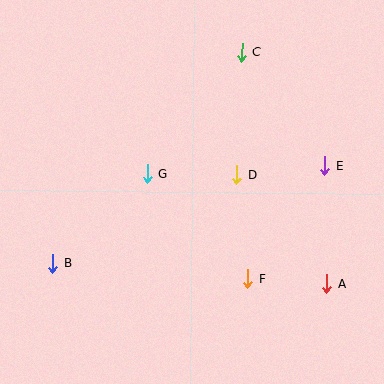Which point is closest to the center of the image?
Point D at (237, 175) is closest to the center.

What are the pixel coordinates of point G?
Point G is at (148, 173).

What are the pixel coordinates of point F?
Point F is at (248, 278).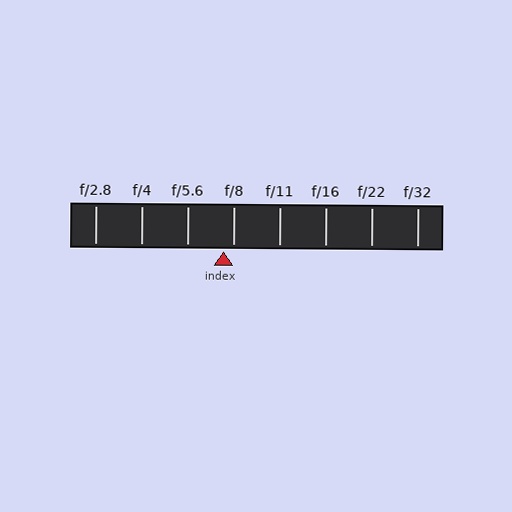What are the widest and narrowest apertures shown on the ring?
The widest aperture shown is f/2.8 and the narrowest is f/32.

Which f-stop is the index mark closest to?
The index mark is closest to f/8.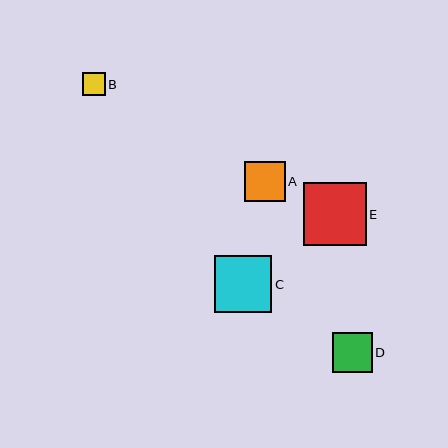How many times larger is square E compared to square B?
Square E is approximately 2.8 times the size of square B.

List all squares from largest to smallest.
From largest to smallest: E, C, A, D, B.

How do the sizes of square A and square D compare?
Square A and square D are approximately the same size.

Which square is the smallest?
Square B is the smallest with a size of approximately 23 pixels.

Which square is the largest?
Square E is the largest with a size of approximately 63 pixels.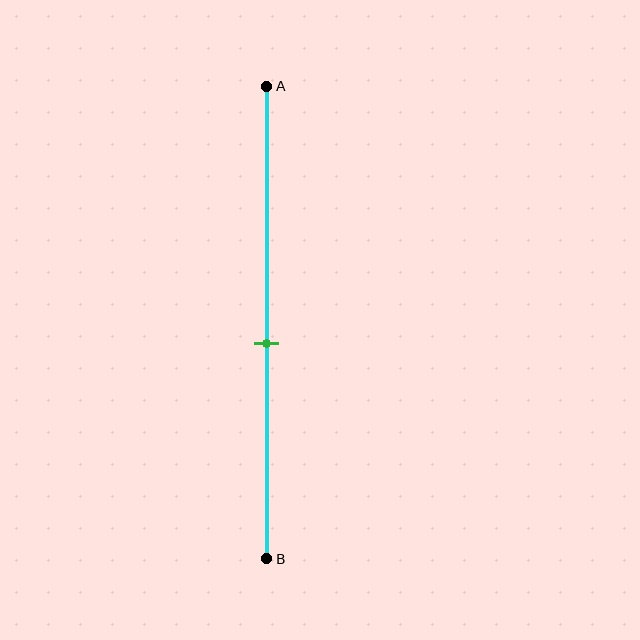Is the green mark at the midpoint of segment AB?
No, the mark is at about 55% from A, not at the 50% midpoint.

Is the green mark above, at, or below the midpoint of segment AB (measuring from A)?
The green mark is below the midpoint of segment AB.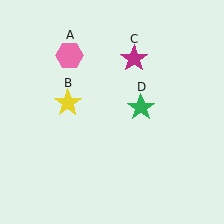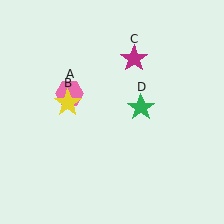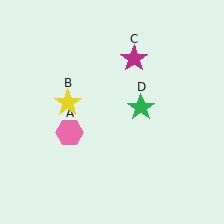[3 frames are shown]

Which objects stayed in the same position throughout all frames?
Yellow star (object B) and magenta star (object C) and green star (object D) remained stationary.